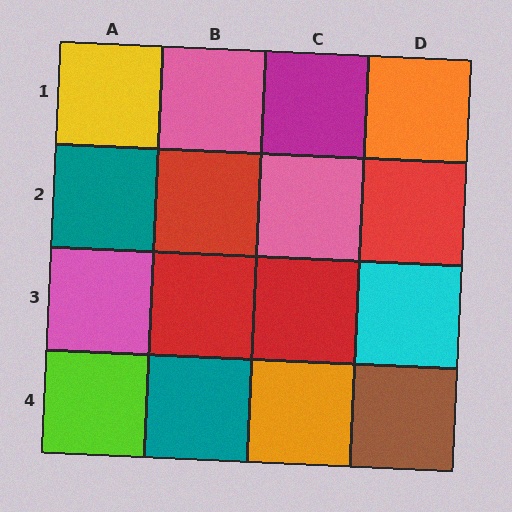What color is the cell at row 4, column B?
Teal.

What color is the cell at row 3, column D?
Cyan.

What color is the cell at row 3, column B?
Red.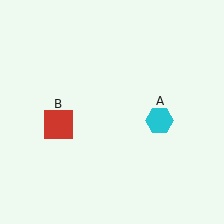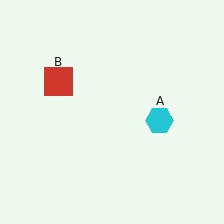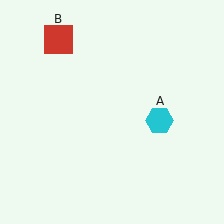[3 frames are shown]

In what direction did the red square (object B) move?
The red square (object B) moved up.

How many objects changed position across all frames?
1 object changed position: red square (object B).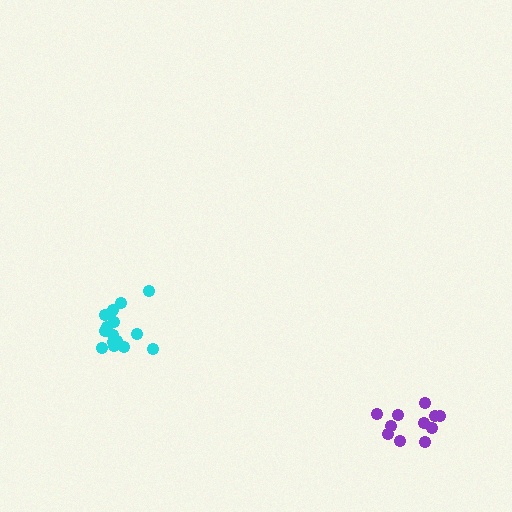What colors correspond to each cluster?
The clusters are colored: purple, cyan.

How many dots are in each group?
Group 1: 11 dots, Group 2: 16 dots (27 total).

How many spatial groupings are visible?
There are 2 spatial groupings.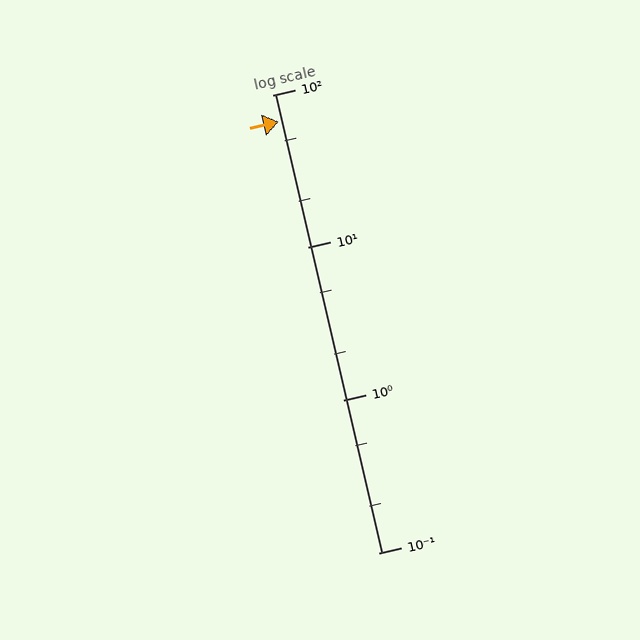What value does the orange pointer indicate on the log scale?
The pointer indicates approximately 67.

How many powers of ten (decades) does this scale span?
The scale spans 3 decades, from 0.1 to 100.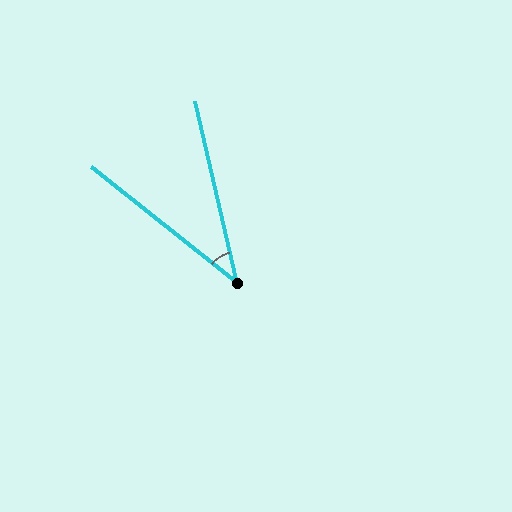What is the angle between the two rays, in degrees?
Approximately 38 degrees.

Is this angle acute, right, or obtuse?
It is acute.